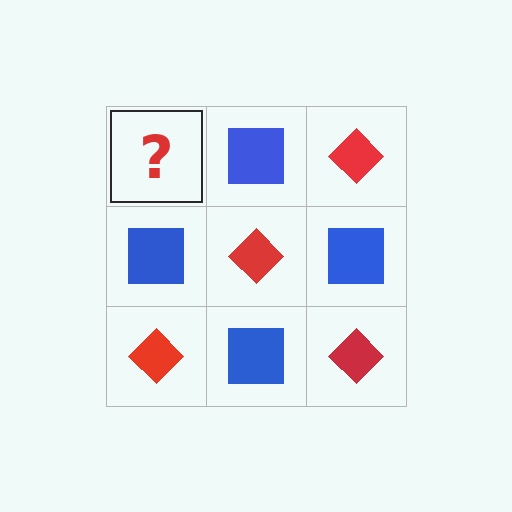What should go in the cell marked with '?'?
The missing cell should contain a red diamond.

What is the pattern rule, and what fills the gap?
The rule is that it alternates red diamond and blue square in a checkerboard pattern. The gap should be filled with a red diamond.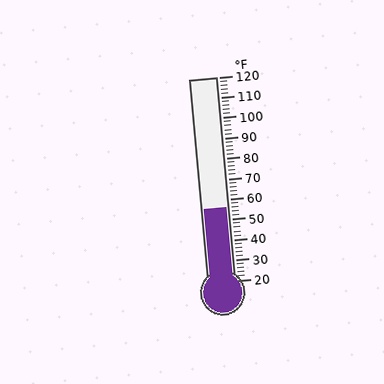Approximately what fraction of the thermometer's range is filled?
The thermometer is filled to approximately 35% of its range.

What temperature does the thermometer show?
The thermometer shows approximately 56°F.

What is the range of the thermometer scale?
The thermometer scale ranges from 20°F to 120°F.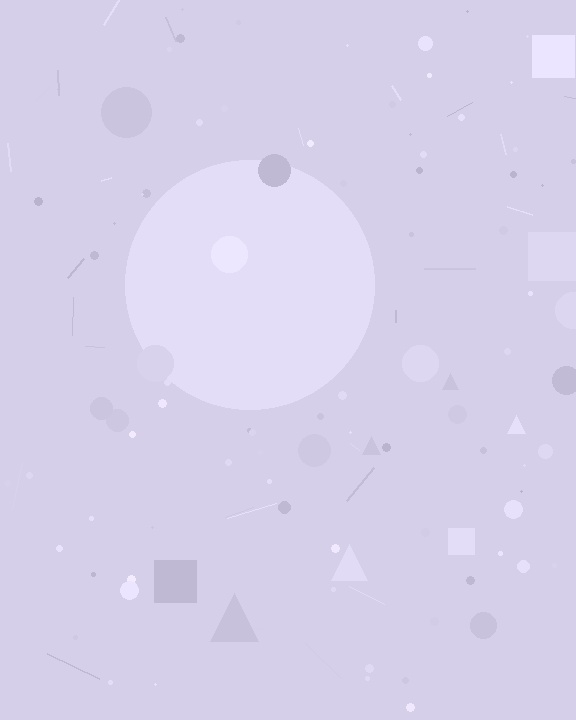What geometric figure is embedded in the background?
A circle is embedded in the background.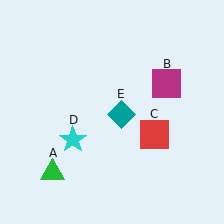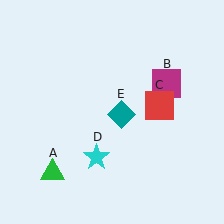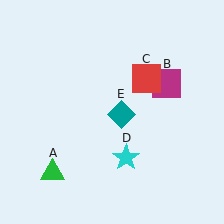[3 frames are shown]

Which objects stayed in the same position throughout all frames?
Green triangle (object A) and magenta square (object B) and teal diamond (object E) remained stationary.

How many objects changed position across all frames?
2 objects changed position: red square (object C), cyan star (object D).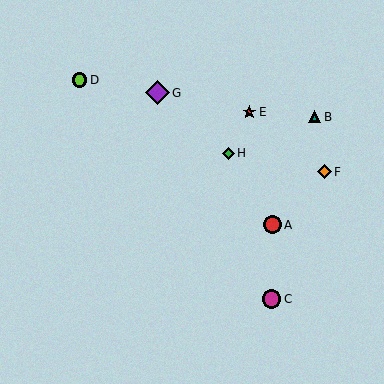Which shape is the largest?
The purple diamond (labeled G) is the largest.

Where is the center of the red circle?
The center of the red circle is at (272, 225).